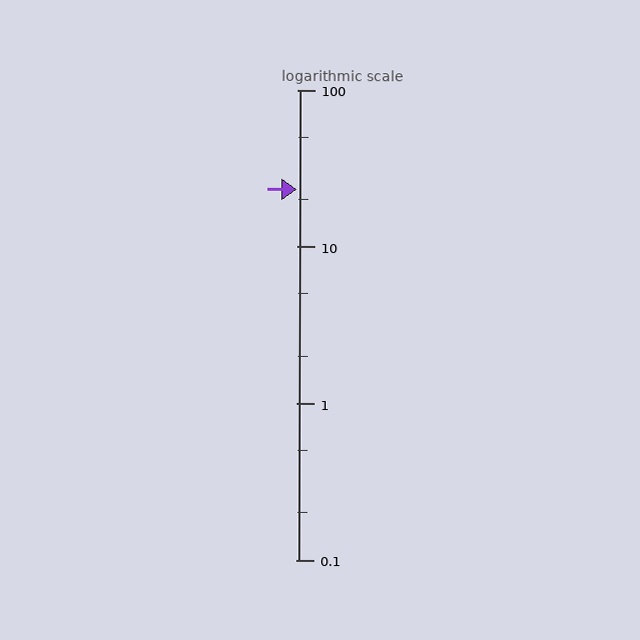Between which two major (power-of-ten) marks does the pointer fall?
The pointer is between 10 and 100.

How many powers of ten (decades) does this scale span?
The scale spans 3 decades, from 0.1 to 100.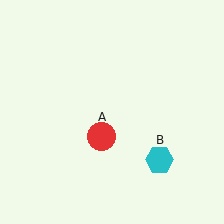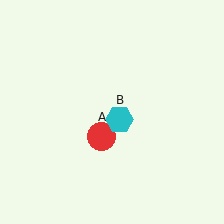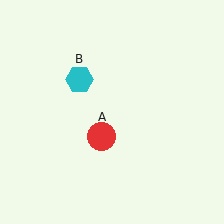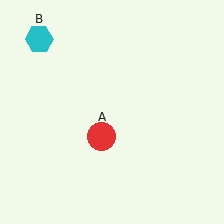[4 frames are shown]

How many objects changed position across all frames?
1 object changed position: cyan hexagon (object B).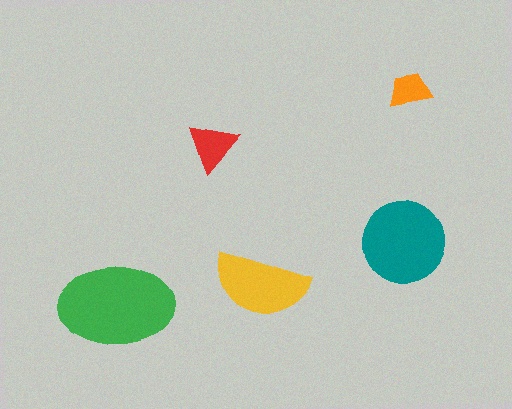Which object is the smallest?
The orange trapezoid.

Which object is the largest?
The green ellipse.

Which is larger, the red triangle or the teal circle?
The teal circle.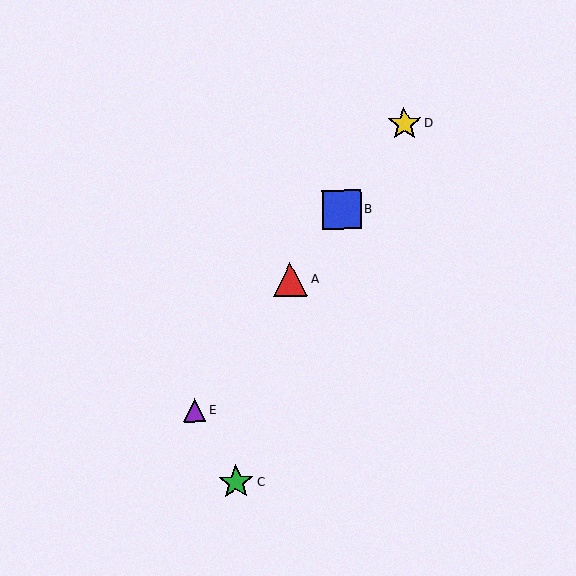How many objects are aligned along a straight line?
4 objects (A, B, D, E) are aligned along a straight line.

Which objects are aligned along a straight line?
Objects A, B, D, E are aligned along a straight line.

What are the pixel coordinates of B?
Object B is at (342, 210).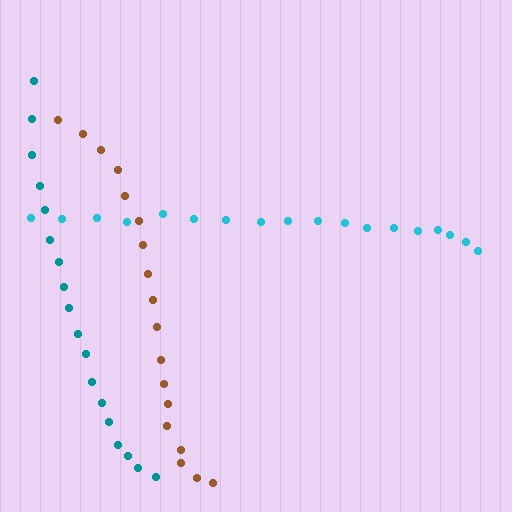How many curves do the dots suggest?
There are 3 distinct paths.